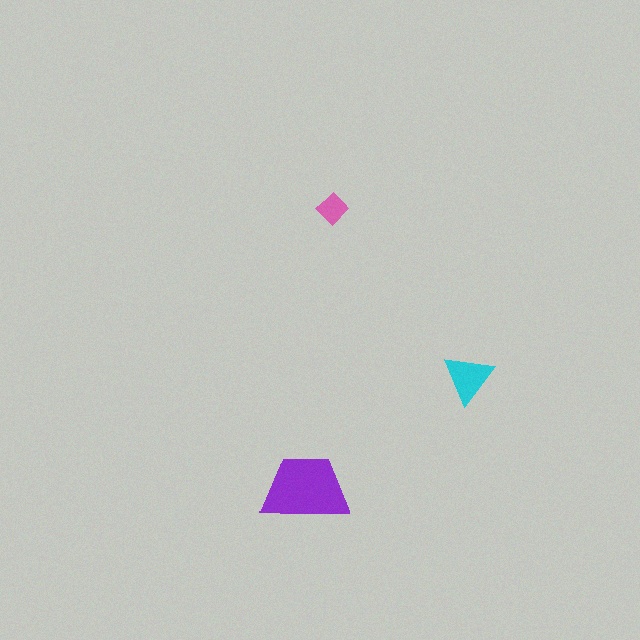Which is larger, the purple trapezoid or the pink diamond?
The purple trapezoid.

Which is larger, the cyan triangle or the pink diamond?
The cyan triangle.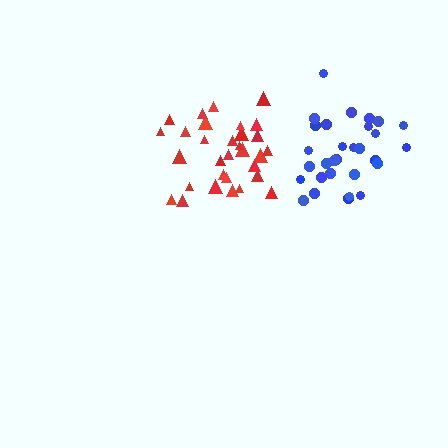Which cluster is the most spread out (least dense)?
Red.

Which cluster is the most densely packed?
Blue.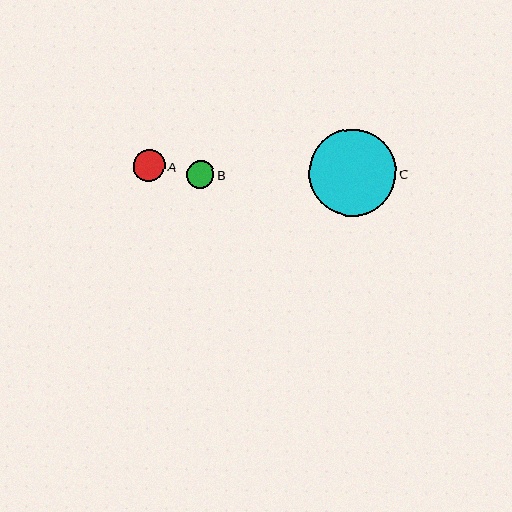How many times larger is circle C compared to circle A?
Circle C is approximately 2.7 times the size of circle A.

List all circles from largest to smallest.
From largest to smallest: C, A, B.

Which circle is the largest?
Circle C is the largest with a size of approximately 87 pixels.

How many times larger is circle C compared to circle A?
Circle C is approximately 2.7 times the size of circle A.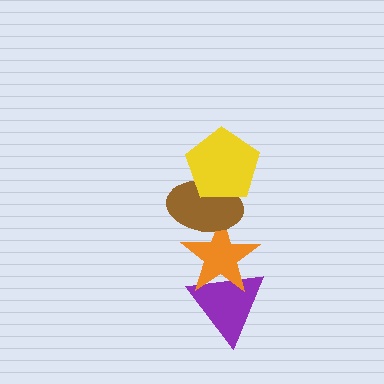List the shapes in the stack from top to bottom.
From top to bottom: the yellow pentagon, the brown ellipse, the orange star, the purple triangle.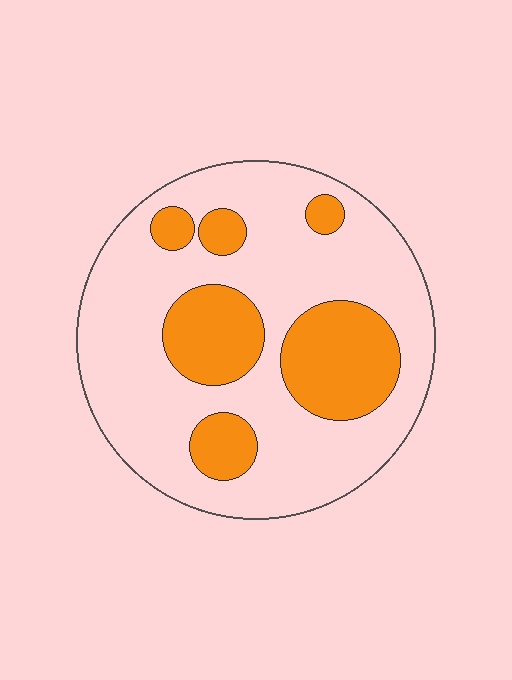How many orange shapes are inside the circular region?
6.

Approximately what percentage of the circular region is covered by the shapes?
Approximately 30%.